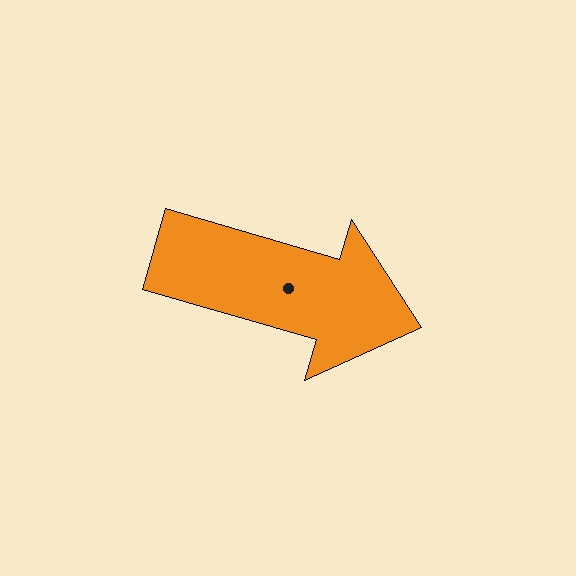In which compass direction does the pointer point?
East.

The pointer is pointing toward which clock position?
Roughly 4 o'clock.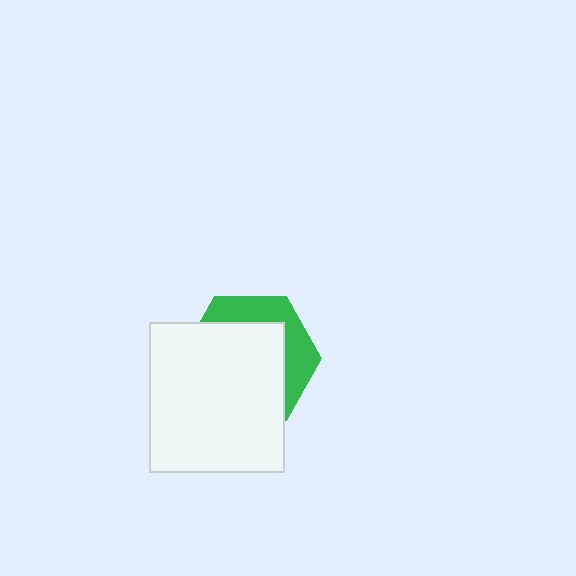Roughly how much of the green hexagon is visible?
A small part of it is visible (roughly 32%).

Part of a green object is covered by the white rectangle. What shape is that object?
It is a hexagon.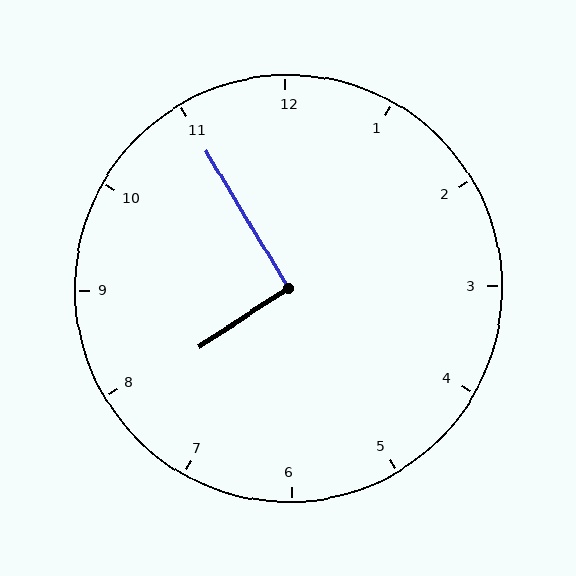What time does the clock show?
7:55.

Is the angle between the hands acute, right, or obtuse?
It is right.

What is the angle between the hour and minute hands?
Approximately 92 degrees.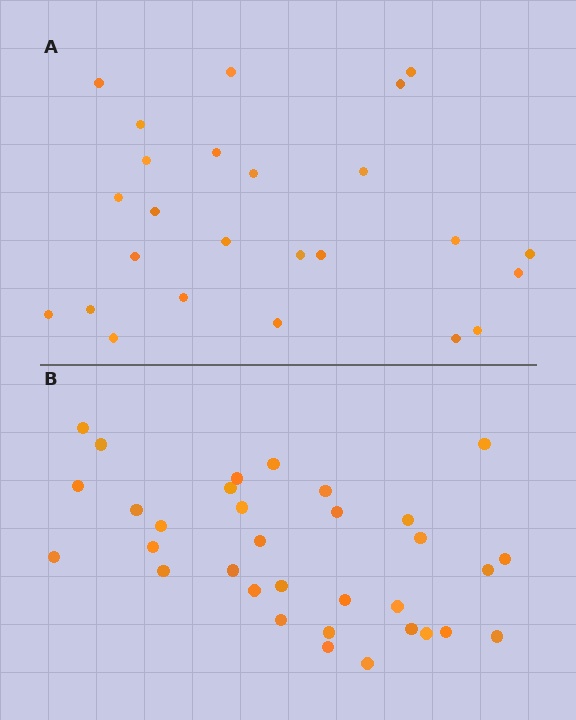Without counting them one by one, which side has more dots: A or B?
Region B (the bottom region) has more dots.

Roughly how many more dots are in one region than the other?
Region B has roughly 8 or so more dots than region A.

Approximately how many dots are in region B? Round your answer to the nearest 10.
About 30 dots. (The exact count is 33, which rounds to 30.)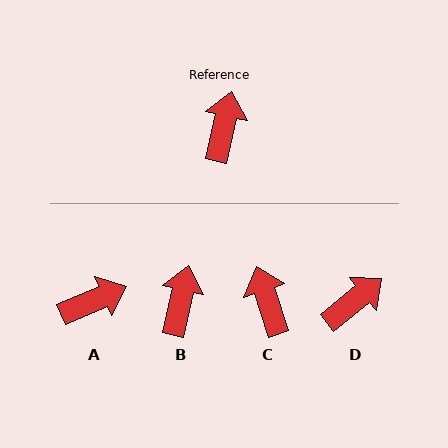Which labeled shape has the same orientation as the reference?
B.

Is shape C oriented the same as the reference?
No, it is off by about 31 degrees.